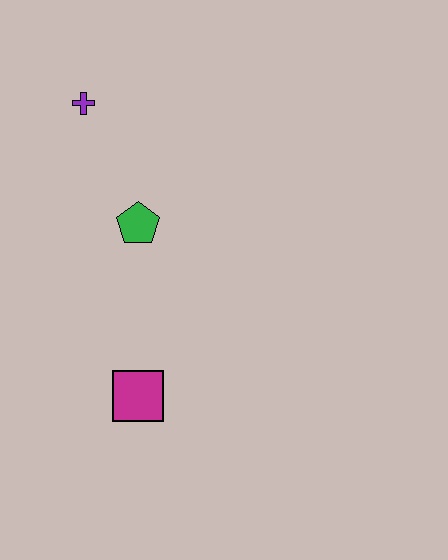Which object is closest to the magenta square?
The green pentagon is closest to the magenta square.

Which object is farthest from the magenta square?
The purple cross is farthest from the magenta square.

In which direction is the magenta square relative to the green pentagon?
The magenta square is below the green pentagon.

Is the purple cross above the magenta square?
Yes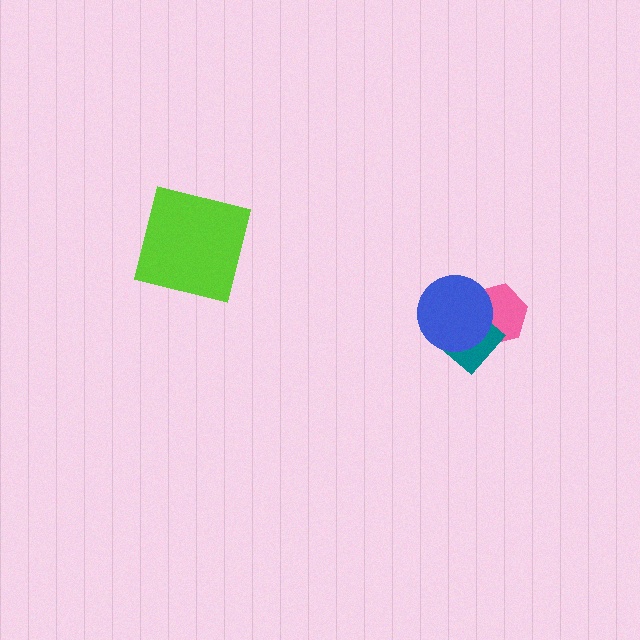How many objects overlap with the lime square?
0 objects overlap with the lime square.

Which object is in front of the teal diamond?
The blue circle is in front of the teal diamond.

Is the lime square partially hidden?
No, no other shape covers it.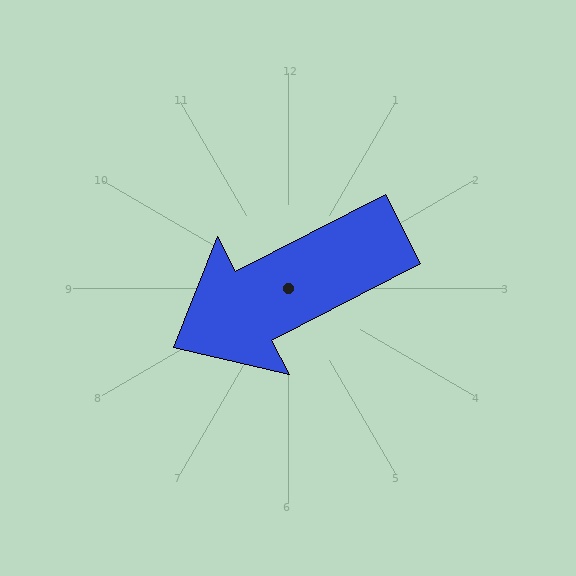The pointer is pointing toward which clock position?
Roughly 8 o'clock.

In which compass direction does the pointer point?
Southwest.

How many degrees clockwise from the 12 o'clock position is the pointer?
Approximately 243 degrees.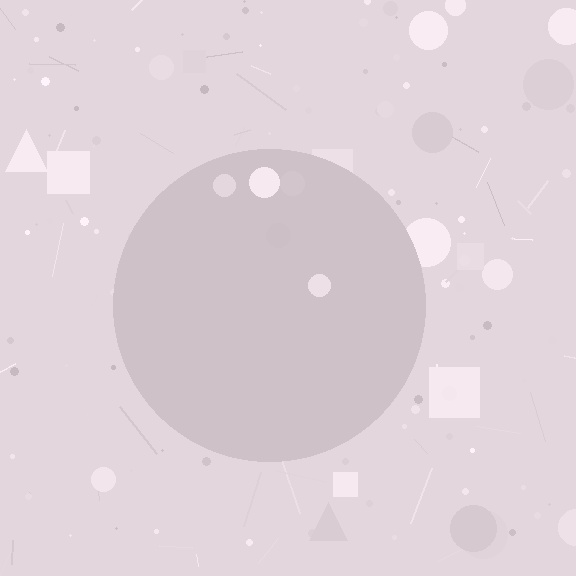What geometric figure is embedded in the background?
A circle is embedded in the background.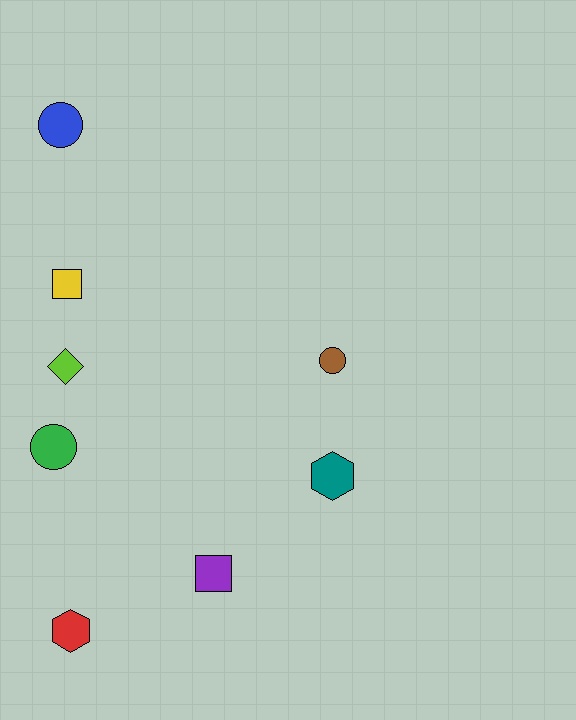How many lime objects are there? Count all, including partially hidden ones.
There is 1 lime object.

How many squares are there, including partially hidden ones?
There are 2 squares.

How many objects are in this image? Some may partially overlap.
There are 8 objects.